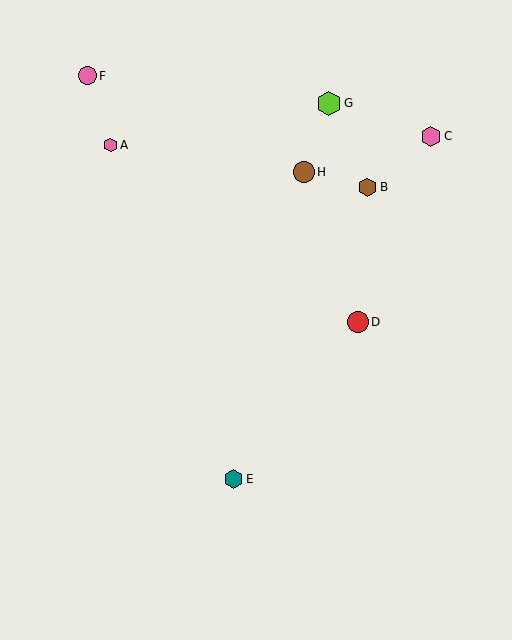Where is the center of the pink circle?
The center of the pink circle is at (88, 76).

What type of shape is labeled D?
Shape D is a red circle.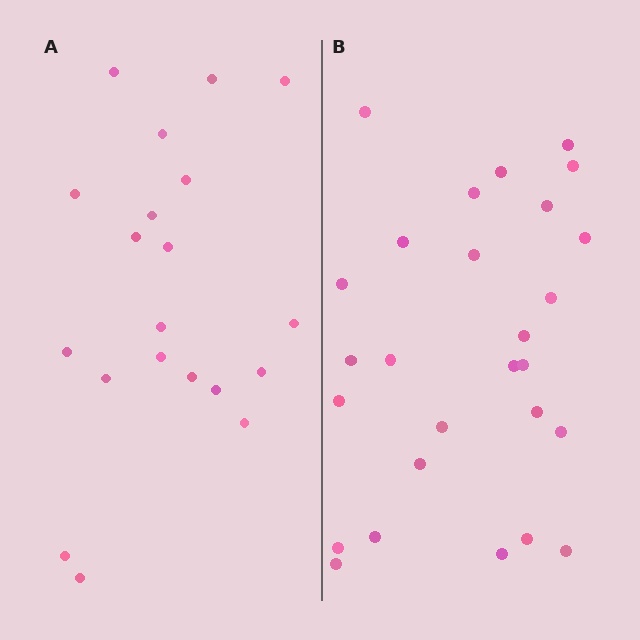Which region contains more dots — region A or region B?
Region B (the right region) has more dots.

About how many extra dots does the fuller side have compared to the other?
Region B has roughly 8 or so more dots than region A.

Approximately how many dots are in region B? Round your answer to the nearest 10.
About 30 dots. (The exact count is 27, which rounds to 30.)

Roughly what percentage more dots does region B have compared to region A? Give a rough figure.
About 35% more.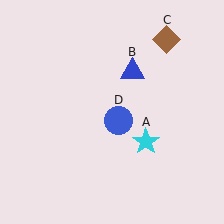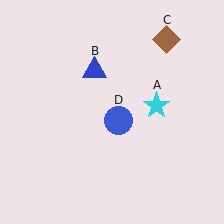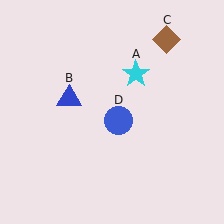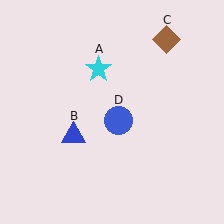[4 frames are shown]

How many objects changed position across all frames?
2 objects changed position: cyan star (object A), blue triangle (object B).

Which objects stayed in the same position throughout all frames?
Brown diamond (object C) and blue circle (object D) remained stationary.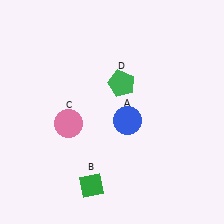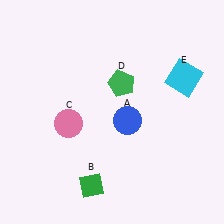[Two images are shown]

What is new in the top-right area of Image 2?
A cyan square (E) was added in the top-right area of Image 2.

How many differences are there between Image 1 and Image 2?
There is 1 difference between the two images.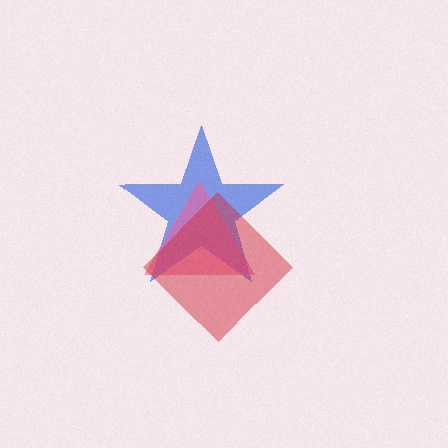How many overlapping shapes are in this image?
There are 3 overlapping shapes in the image.